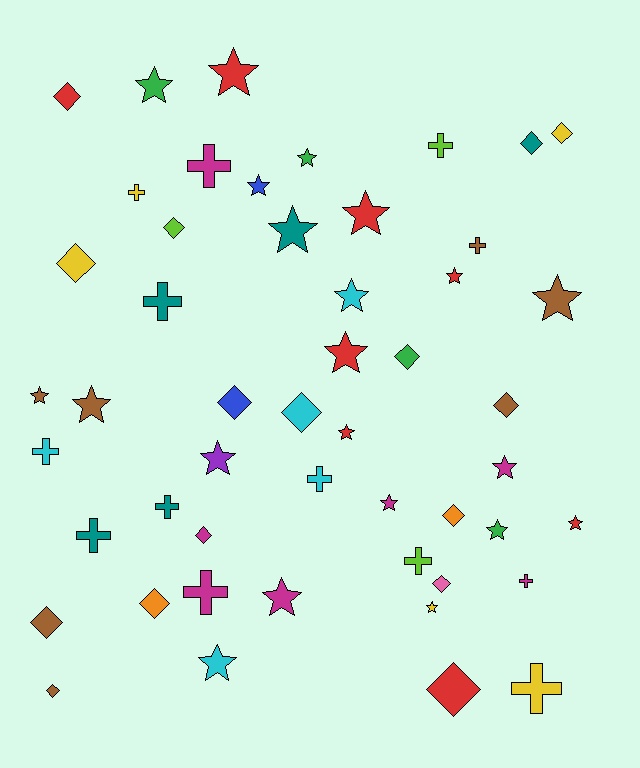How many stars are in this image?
There are 21 stars.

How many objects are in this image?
There are 50 objects.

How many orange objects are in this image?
There are 2 orange objects.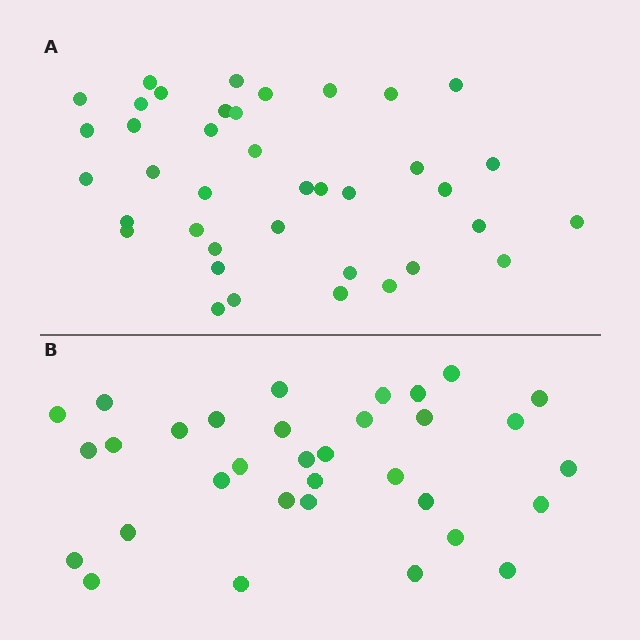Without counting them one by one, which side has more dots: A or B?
Region A (the top region) has more dots.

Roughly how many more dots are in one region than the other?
Region A has about 6 more dots than region B.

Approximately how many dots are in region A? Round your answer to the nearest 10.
About 40 dots. (The exact count is 39, which rounds to 40.)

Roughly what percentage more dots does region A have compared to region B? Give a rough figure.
About 20% more.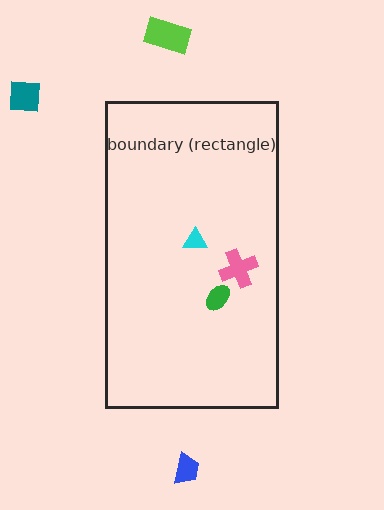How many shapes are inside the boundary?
3 inside, 3 outside.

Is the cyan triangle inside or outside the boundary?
Inside.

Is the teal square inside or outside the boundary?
Outside.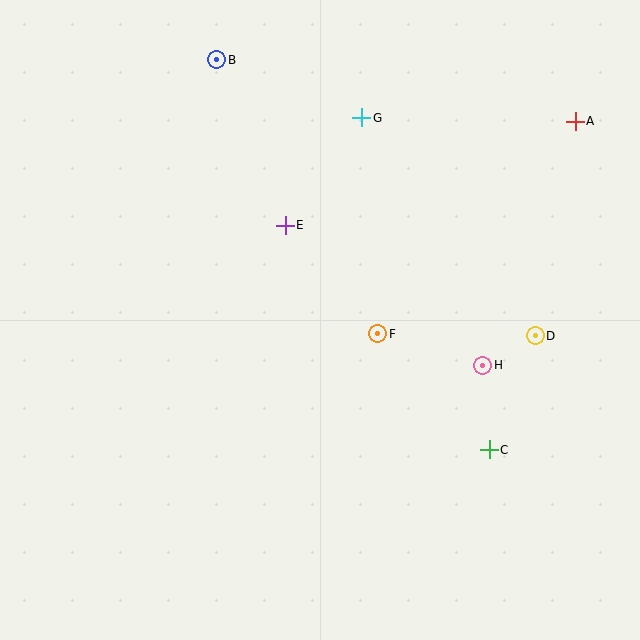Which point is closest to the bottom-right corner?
Point C is closest to the bottom-right corner.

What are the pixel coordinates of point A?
Point A is at (575, 121).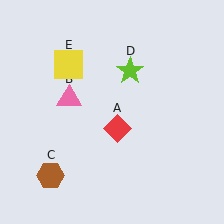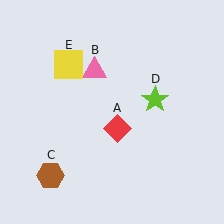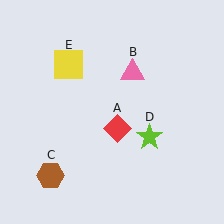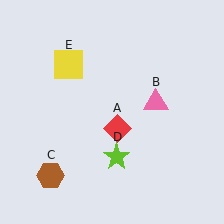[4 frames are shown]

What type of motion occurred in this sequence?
The pink triangle (object B), lime star (object D) rotated clockwise around the center of the scene.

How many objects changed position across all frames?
2 objects changed position: pink triangle (object B), lime star (object D).